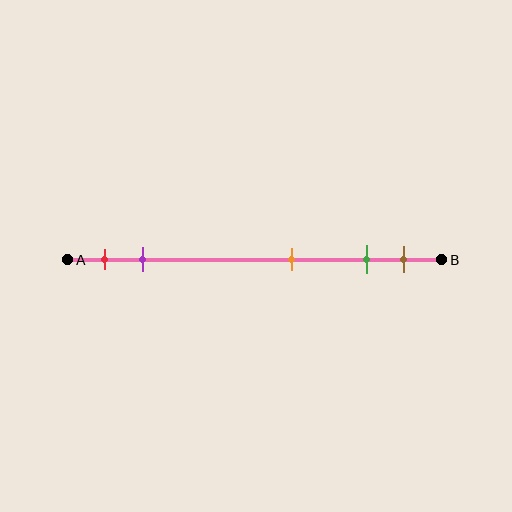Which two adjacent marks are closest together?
The green and brown marks are the closest adjacent pair.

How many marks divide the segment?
There are 5 marks dividing the segment.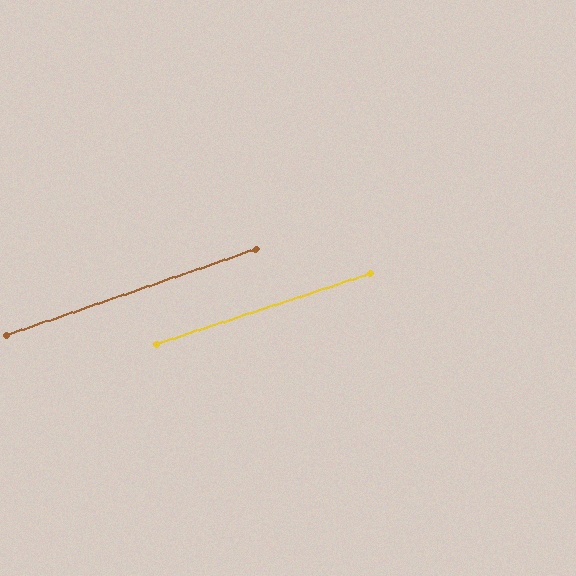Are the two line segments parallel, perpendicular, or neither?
Parallel — their directions differ by only 1.1°.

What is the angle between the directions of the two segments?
Approximately 1 degree.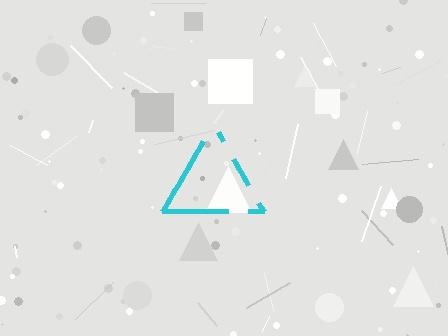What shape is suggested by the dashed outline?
The dashed outline suggests a triangle.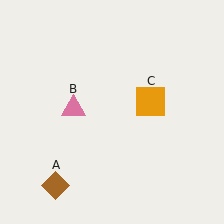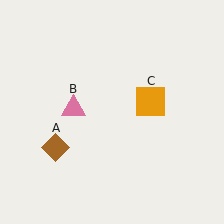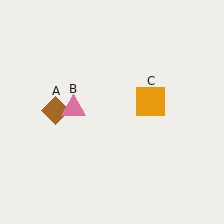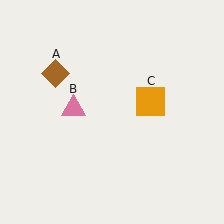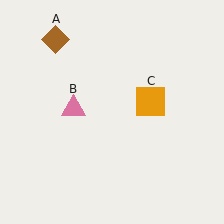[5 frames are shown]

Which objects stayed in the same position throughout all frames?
Pink triangle (object B) and orange square (object C) remained stationary.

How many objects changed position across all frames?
1 object changed position: brown diamond (object A).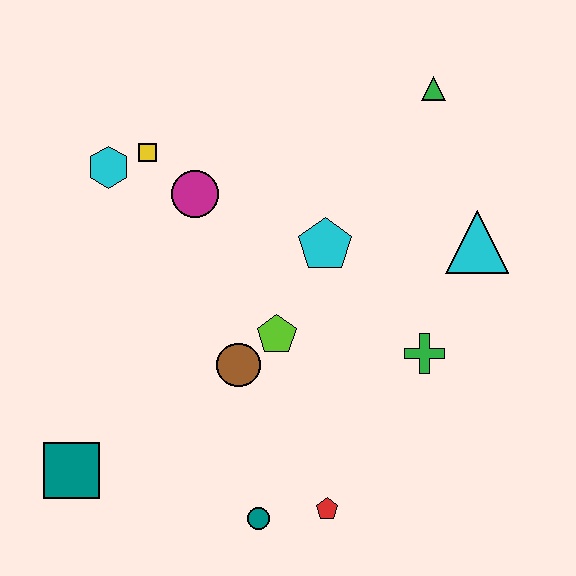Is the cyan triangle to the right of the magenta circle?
Yes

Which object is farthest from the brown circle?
The green triangle is farthest from the brown circle.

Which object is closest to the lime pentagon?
The brown circle is closest to the lime pentagon.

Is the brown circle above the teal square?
Yes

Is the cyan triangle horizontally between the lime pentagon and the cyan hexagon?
No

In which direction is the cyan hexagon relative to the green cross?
The cyan hexagon is to the left of the green cross.